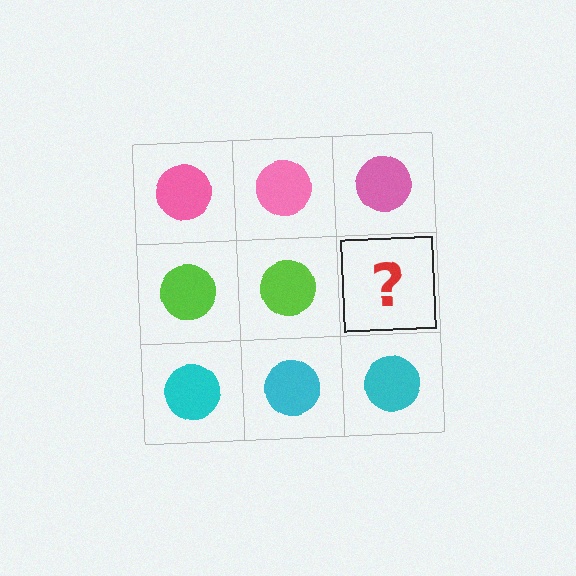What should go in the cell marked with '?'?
The missing cell should contain a lime circle.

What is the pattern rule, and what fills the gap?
The rule is that each row has a consistent color. The gap should be filled with a lime circle.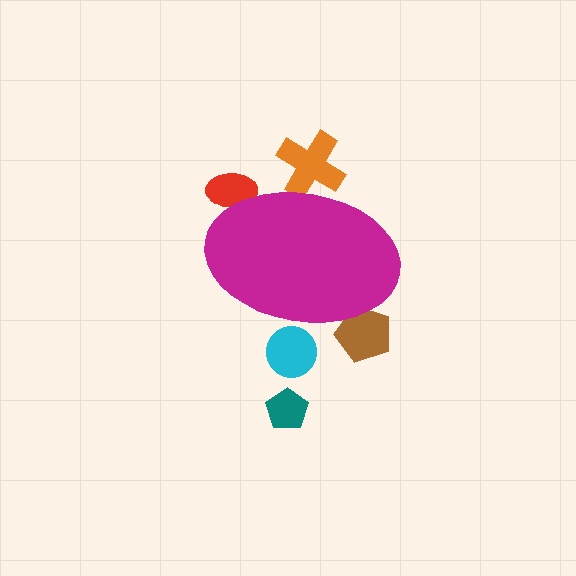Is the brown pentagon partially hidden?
Yes, the brown pentagon is partially hidden behind the magenta ellipse.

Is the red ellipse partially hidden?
Yes, the red ellipse is partially hidden behind the magenta ellipse.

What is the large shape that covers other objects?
A magenta ellipse.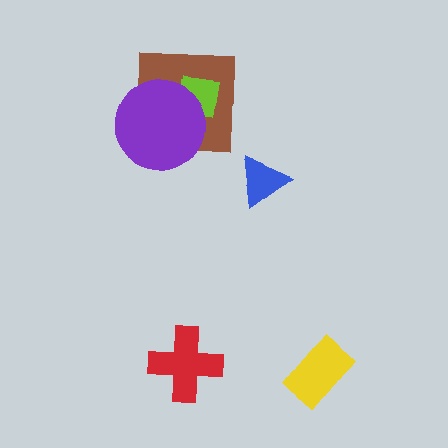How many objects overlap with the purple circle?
2 objects overlap with the purple circle.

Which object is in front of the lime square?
The purple circle is in front of the lime square.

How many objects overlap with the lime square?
2 objects overlap with the lime square.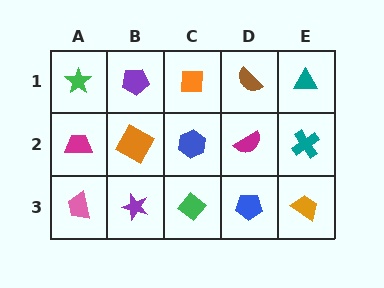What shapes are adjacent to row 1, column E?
A teal cross (row 2, column E), a brown semicircle (row 1, column D).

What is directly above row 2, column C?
An orange square.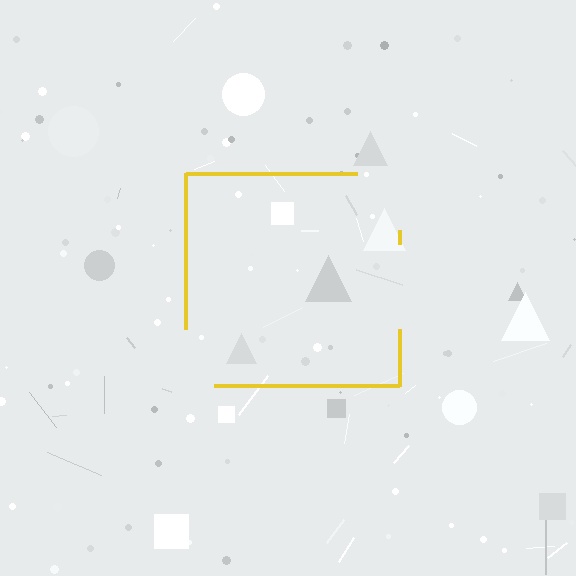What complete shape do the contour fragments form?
The contour fragments form a square.